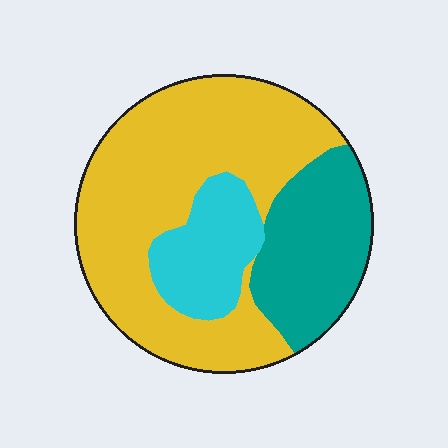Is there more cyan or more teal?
Teal.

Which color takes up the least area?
Cyan, at roughly 15%.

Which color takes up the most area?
Yellow, at roughly 60%.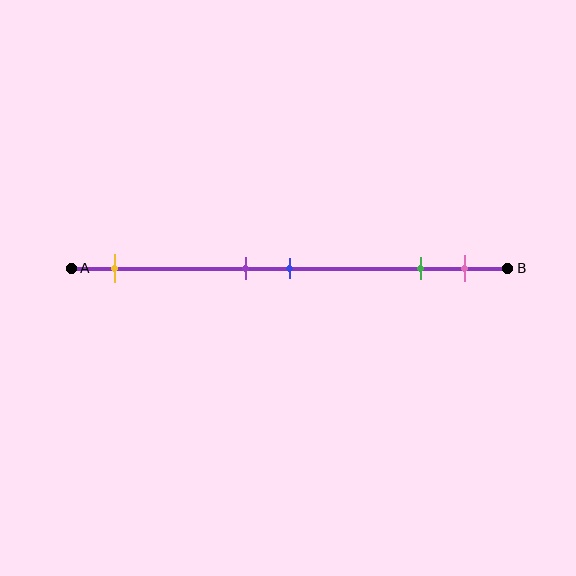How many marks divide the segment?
There are 5 marks dividing the segment.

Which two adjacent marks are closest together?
The purple and blue marks are the closest adjacent pair.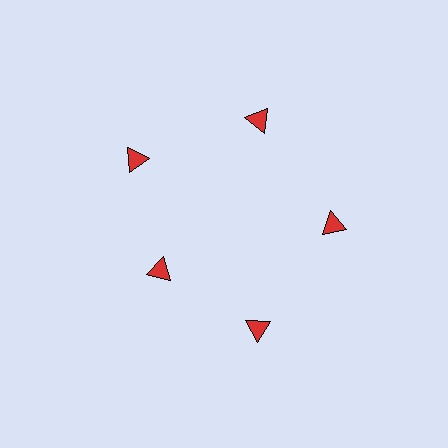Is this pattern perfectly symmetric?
No. The 5 red triangles are arranged in a ring, but one element near the 8 o'clock position is pulled inward toward the center, breaking the 5-fold rotational symmetry.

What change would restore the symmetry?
The symmetry would be restored by moving it outward, back onto the ring so that all 5 triangles sit at equal angles and equal distance from the center.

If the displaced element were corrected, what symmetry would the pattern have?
It would have 5-fold rotational symmetry — the pattern would map onto itself every 72 degrees.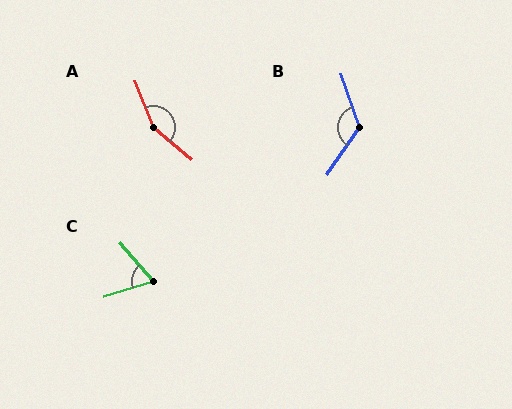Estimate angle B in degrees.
Approximately 126 degrees.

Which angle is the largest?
A, at approximately 151 degrees.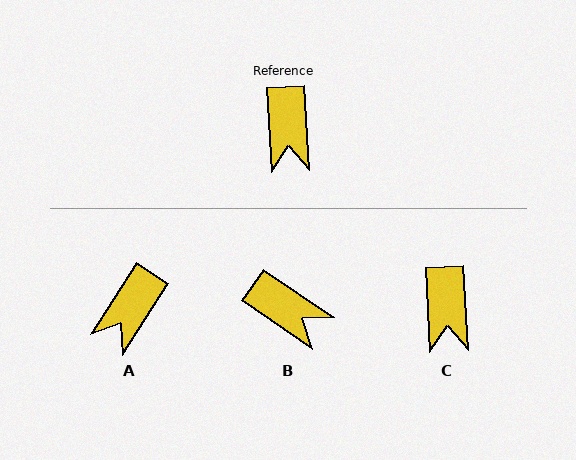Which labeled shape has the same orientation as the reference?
C.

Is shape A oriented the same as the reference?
No, it is off by about 36 degrees.